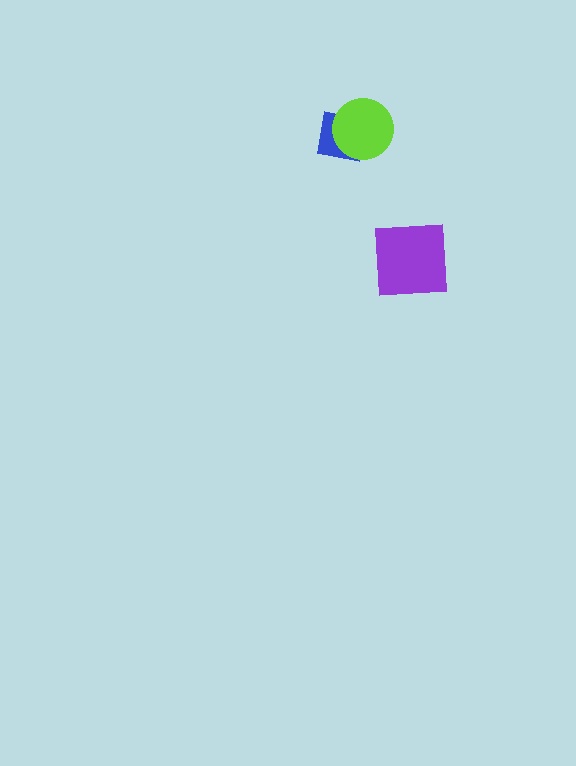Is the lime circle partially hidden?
No, no other shape covers it.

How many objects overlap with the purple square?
0 objects overlap with the purple square.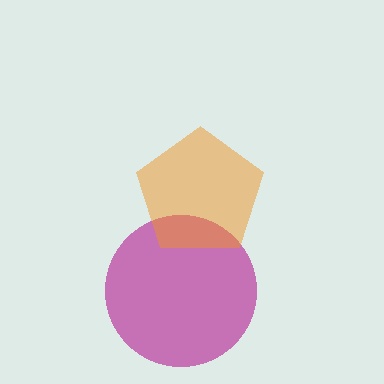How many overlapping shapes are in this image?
There are 2 overlapping shapes in the image.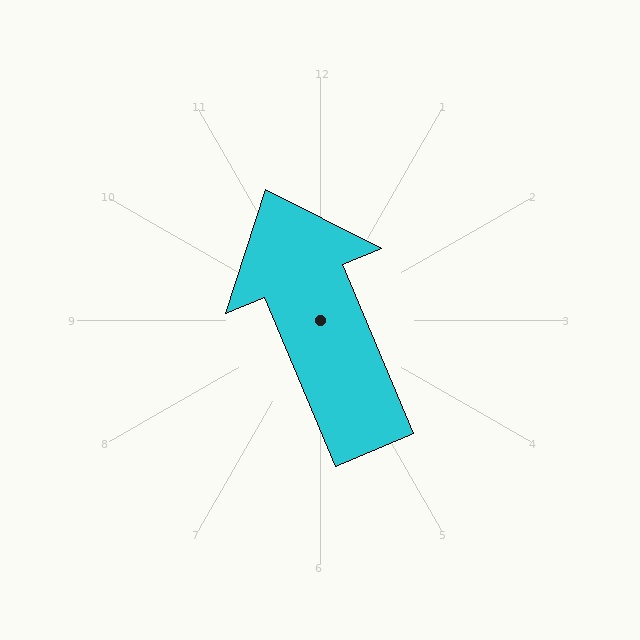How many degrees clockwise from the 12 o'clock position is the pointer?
Approximately 337 degrees.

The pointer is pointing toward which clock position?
Roughly 11 o'clock.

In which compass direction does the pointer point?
Northwest.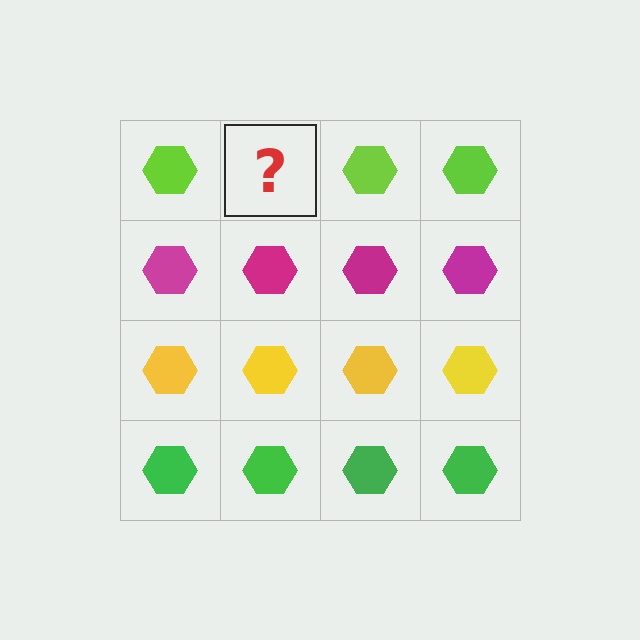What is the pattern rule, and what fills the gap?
The rule is that each row has a consistent color. The gap should be filled with a lime hexagon.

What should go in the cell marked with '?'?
The missing cell should contain a lime hexagon.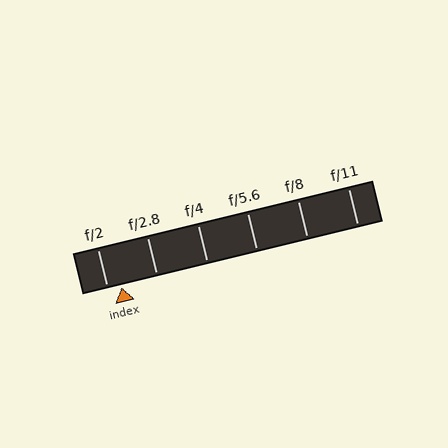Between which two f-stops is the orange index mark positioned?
The index mark is between f/2 and f/2.8.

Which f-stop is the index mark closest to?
The index mark is closest to f/2.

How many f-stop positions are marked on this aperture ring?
There are 6 f-stop positions marked.